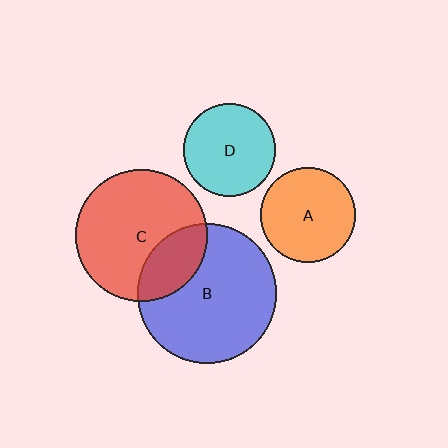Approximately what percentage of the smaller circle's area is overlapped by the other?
Approximately 25%.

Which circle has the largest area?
Circle B (blue).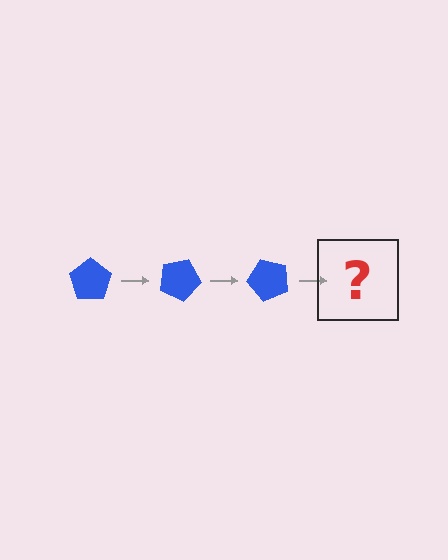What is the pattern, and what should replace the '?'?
The pattern is that the pentagon rotates 25 degrees each step. The '?' should be a blue pentagon rotated 75 degrees.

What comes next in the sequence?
The next element should be a blue pentagon rotated 75 degrees.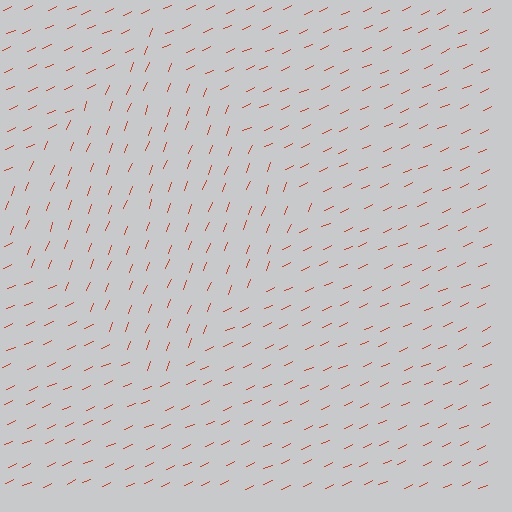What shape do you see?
I see a diamond.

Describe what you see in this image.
The image is filled with small red line segments. A diamond region in the image has lines oriented differently from the surrounding lines, creating a visible texture boundary.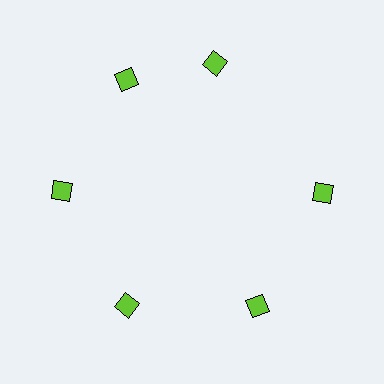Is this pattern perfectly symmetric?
No. The 6 lime diamonds are arranged in a ring, but one element near the 1 o'clock position is rotated out of alignment along the ring, breaking the 6-fold rotational symmetry.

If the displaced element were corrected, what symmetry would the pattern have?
It would have 6-fold rotational symmetry — the pattern would map onto itself every 60 degrees.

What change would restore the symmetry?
The symmetry would be restored by rotating it back into even spacing with its neighbors so that all 6 diamonds sit at equal angles and equal distance from the center.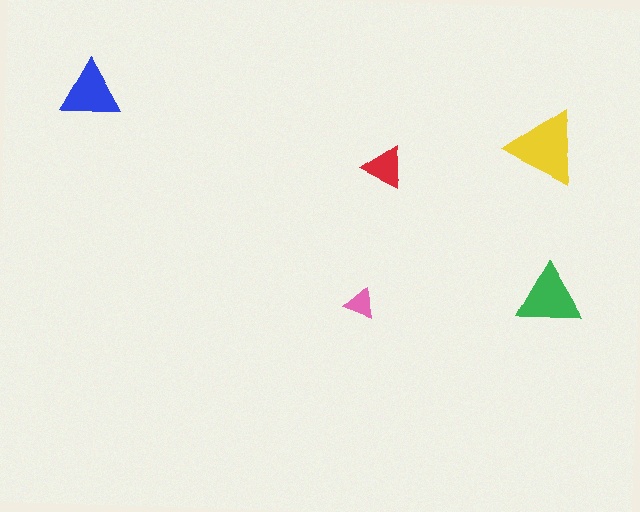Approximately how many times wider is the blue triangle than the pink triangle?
About 2 times wider.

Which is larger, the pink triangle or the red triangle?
The red one.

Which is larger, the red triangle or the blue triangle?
The blue one.